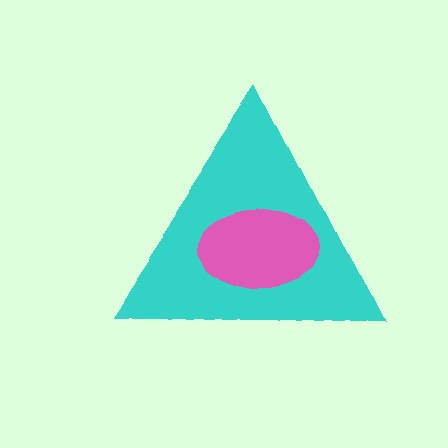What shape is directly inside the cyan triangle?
The pink ellipse.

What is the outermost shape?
The cyan triangle.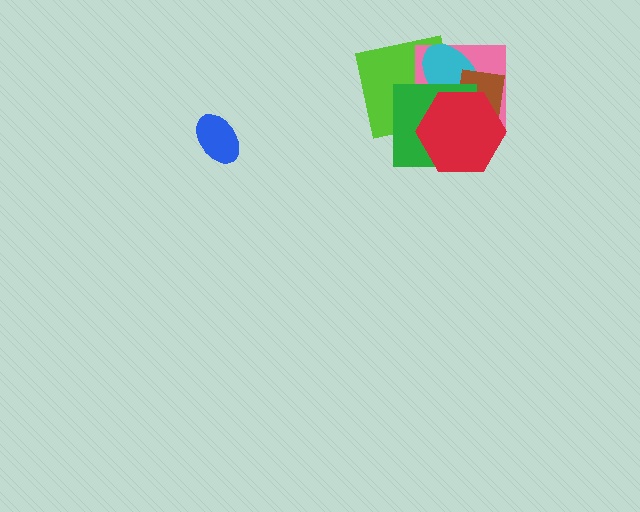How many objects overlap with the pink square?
5 objects overlap with the pink square.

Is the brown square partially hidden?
Yes, it is partially covered by another shape.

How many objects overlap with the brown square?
4 objects overlap with the brown square.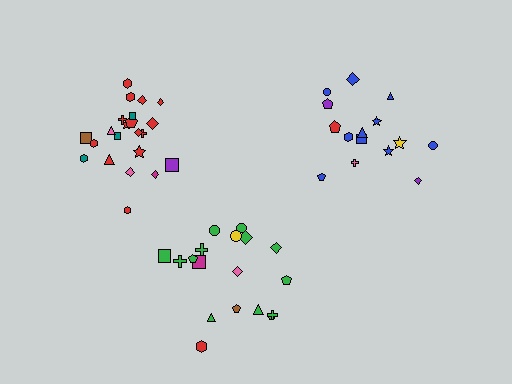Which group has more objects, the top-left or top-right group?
The top-left group.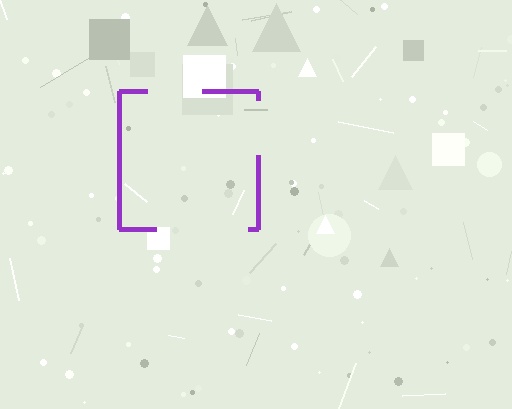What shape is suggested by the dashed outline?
The dashed outline suggests a square.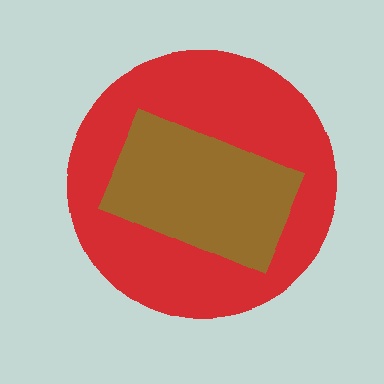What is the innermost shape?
The brown rectangle.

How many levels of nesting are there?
2.